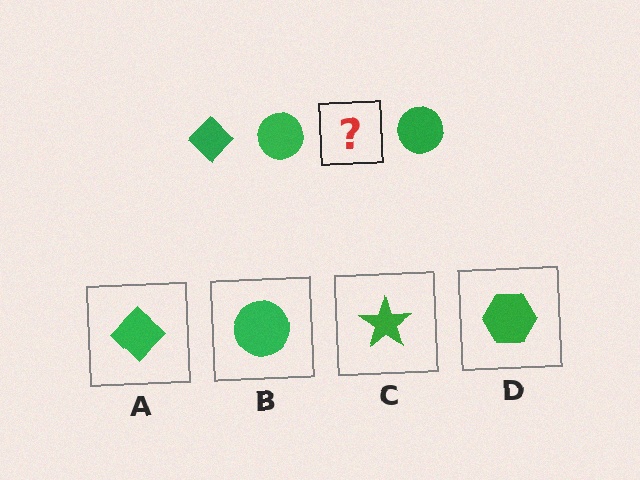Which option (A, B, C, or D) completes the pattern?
A.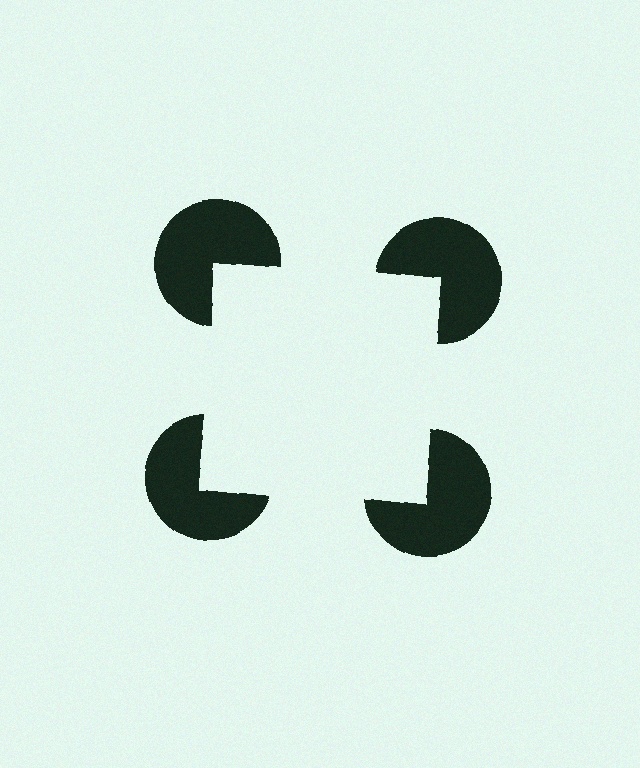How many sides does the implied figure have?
4 sides.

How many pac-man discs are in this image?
There are 4 — one at each vertex of the illusory square.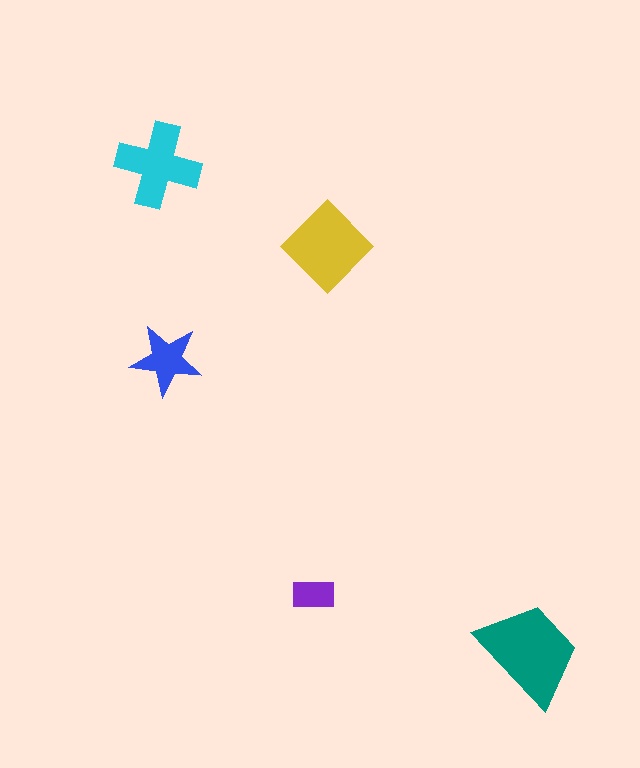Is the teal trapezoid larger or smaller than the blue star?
Larger.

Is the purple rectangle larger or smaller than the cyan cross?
Smaller.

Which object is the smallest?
The purple rectangle.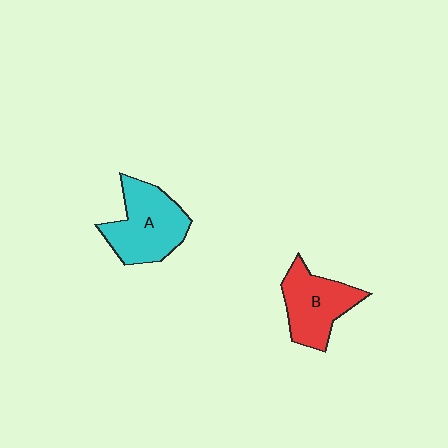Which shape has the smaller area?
Shape B (red).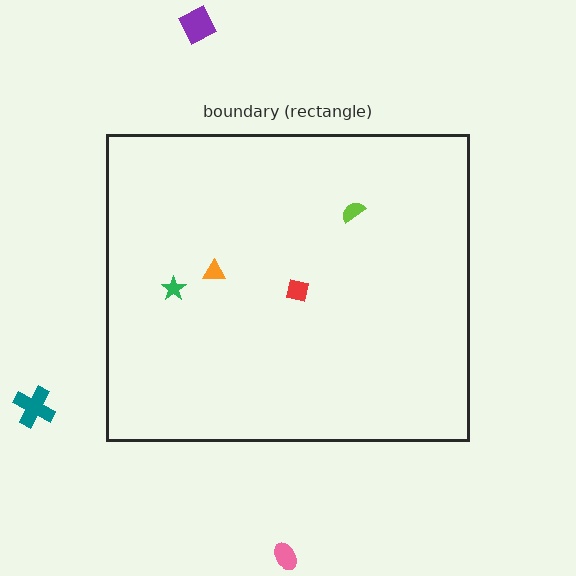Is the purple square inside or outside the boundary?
Outside.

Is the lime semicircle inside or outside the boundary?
Inside.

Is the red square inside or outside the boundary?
Inside.